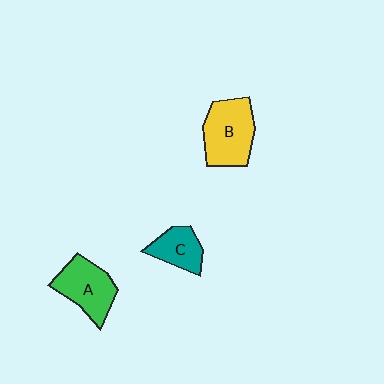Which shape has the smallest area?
Shape C (teal).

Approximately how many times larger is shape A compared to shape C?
Approximately 1.5 times.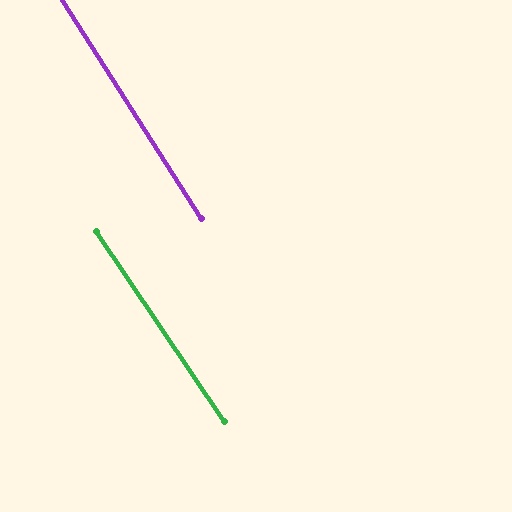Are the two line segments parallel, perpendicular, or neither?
Parallel — their directions differ by only 1.9°.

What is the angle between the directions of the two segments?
Approximately 2 degrees.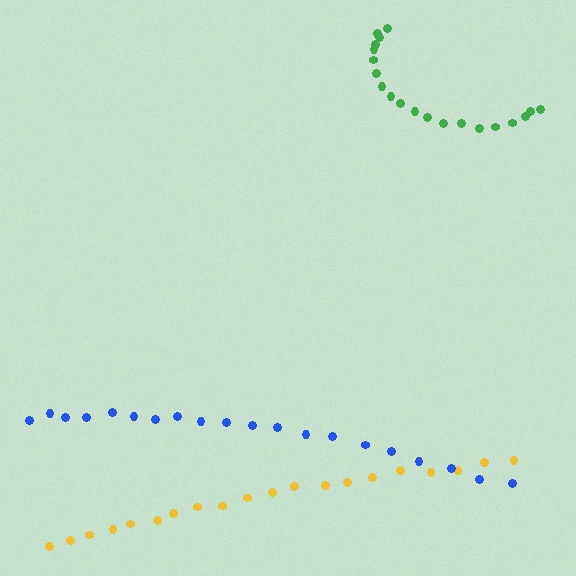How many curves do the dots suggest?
There are 3 distinct paths.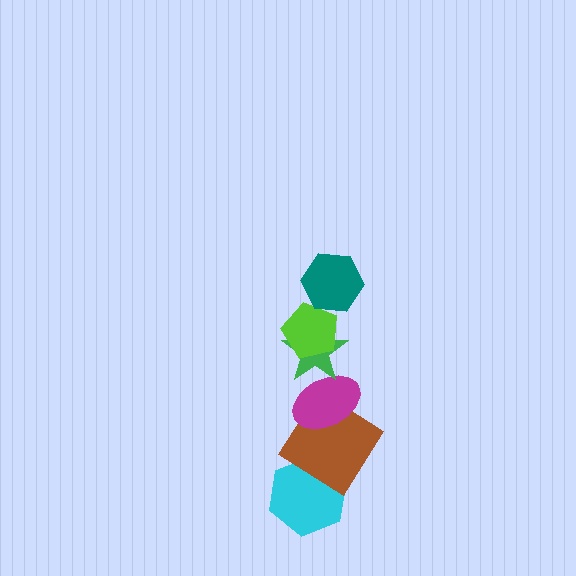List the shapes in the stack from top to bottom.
From top to bottom: the teal hexagon, the lime pentagon, the green star, the magenta ellipse, the brown diamond, the cyan hexagon.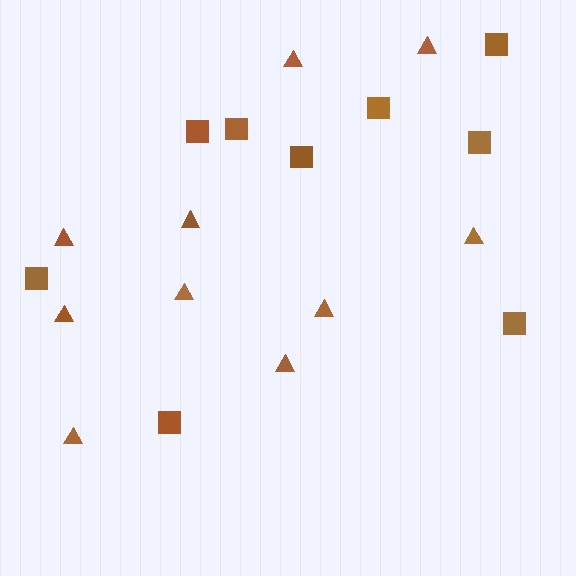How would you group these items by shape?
There are 2 groups: one group of triangles (10) and one group of squares (9).